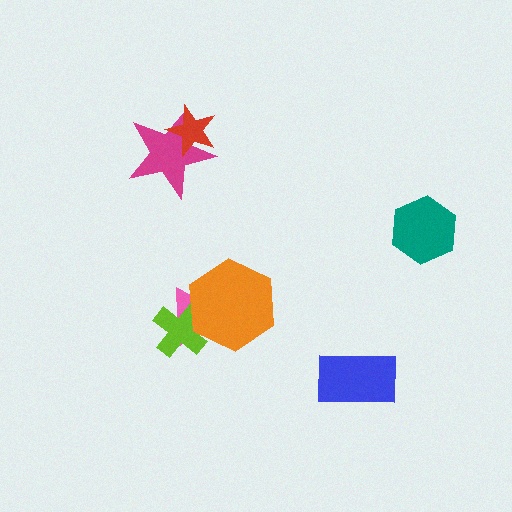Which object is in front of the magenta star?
The red star is in front of the magenta star.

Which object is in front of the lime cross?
The orange hexagon is in front of the lime cross.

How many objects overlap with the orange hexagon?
2 objects overlap with the orange hexagon.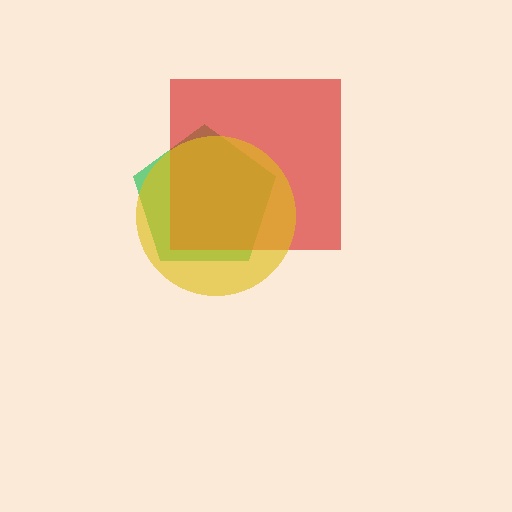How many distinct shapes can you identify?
There are 3 distinct shapes: a green pentagon, a red square, a yellow circle.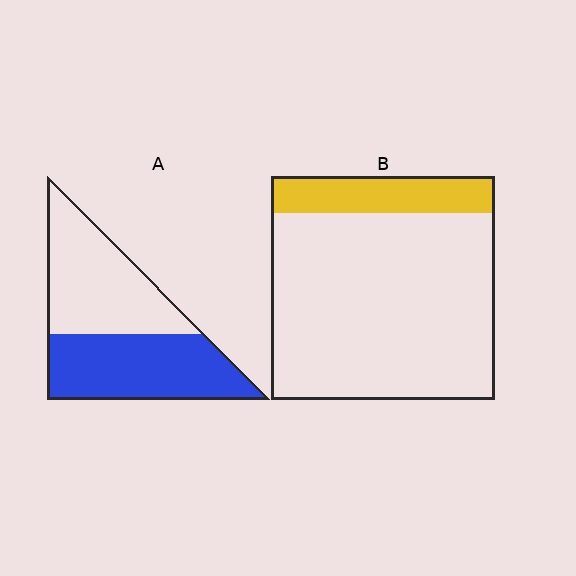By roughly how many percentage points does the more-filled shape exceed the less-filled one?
By roughly 35 percentage points (A over B).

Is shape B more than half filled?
No.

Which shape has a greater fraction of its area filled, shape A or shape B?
Shape A.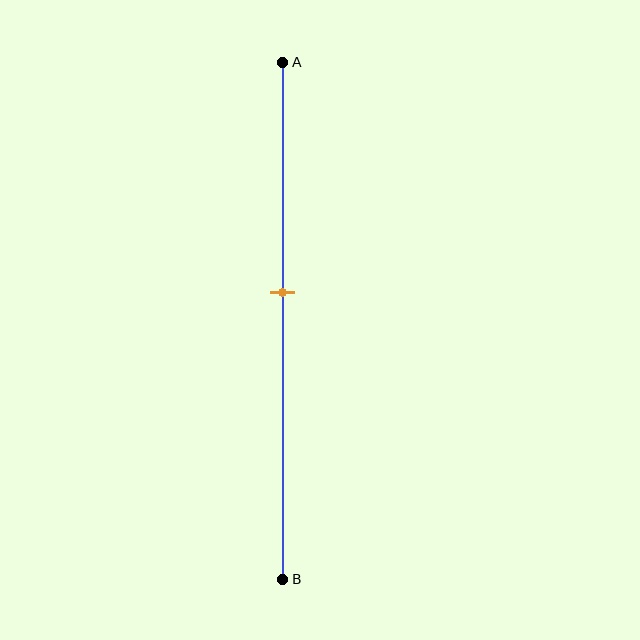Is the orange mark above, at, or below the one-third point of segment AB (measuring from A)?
The orange mark is below the one-third point of segment AB.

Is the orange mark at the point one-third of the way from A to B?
No, the mark is at about 45% from A, not at the 33% one-third point.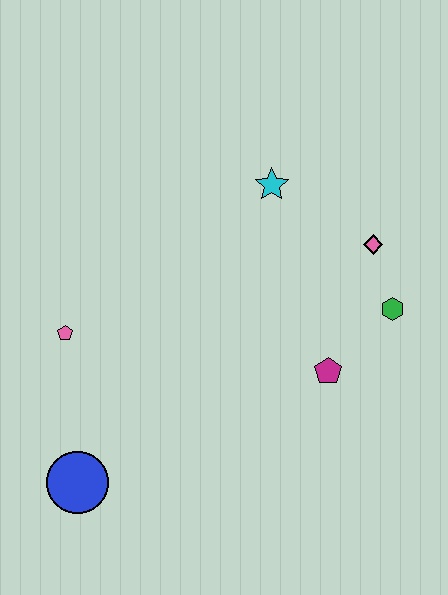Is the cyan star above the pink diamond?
Yes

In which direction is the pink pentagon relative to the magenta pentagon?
The pink pentagon is to the left of the magenta pentagon.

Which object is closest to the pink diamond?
The green hexagon is closest to the pink diamond.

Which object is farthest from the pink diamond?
The blue circle is farthest from the pink diamond.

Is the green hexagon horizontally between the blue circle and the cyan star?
No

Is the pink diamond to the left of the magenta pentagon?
No